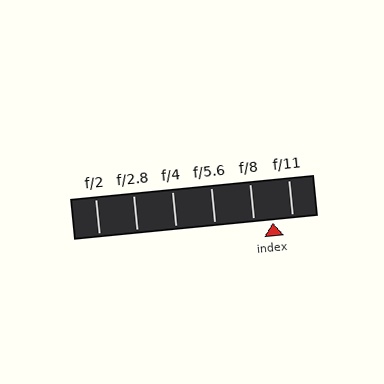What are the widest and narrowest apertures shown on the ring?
The widest aperture shown is f/2 and the narrowest is f/11.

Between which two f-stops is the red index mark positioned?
The index mark is between f/8 and f/11.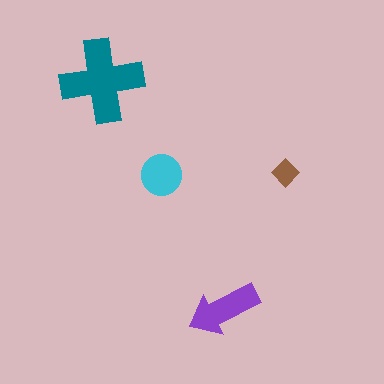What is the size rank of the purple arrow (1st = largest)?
2nd.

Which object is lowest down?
The purple arrow is bottommost.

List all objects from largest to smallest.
The teal cross, the purple arrow, the cyan circle, the brown diamond.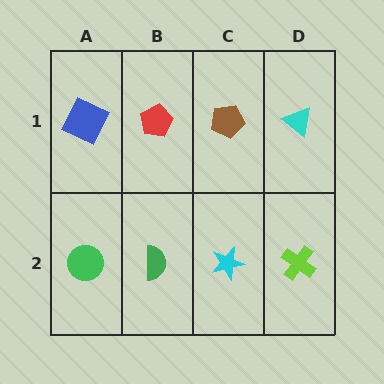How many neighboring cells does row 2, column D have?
2.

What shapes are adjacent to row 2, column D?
A cyan triangle (row 1, column D), a cyan star (row 2, column C).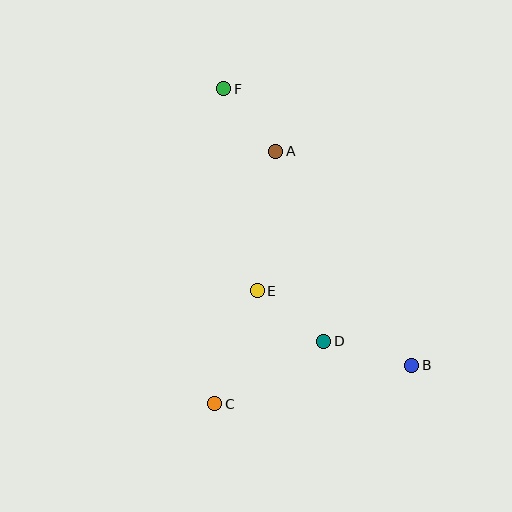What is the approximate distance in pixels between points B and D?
The distance between B and D is approximately 91 pixels.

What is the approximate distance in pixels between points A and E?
The distance between A and E is approximately 141 pixels.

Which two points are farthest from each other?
Points B and F are farthest from each other.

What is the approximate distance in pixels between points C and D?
The distance between C and D is approximately 126 pixels.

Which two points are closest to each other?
Points A and F are closest to each other.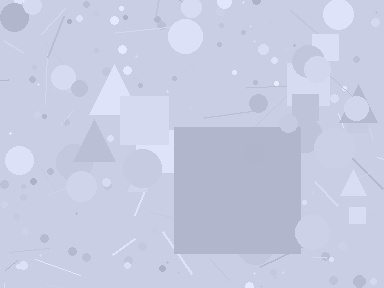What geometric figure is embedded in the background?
A square is embedded in the background.